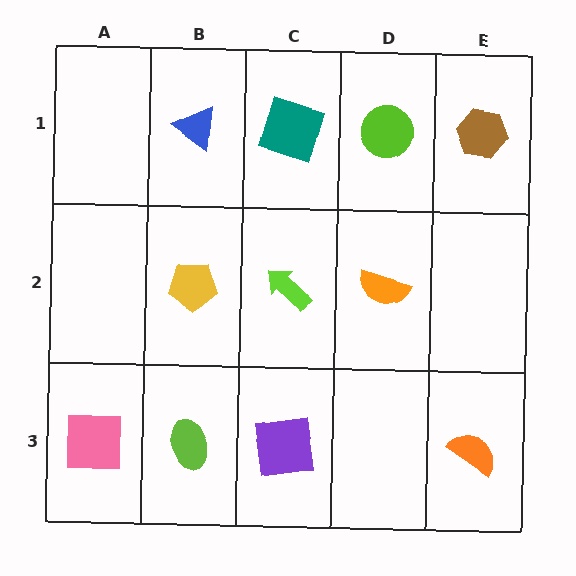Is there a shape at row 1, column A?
No, that cell is empty.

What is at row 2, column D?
An orange semicircle.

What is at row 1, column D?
A lime circle.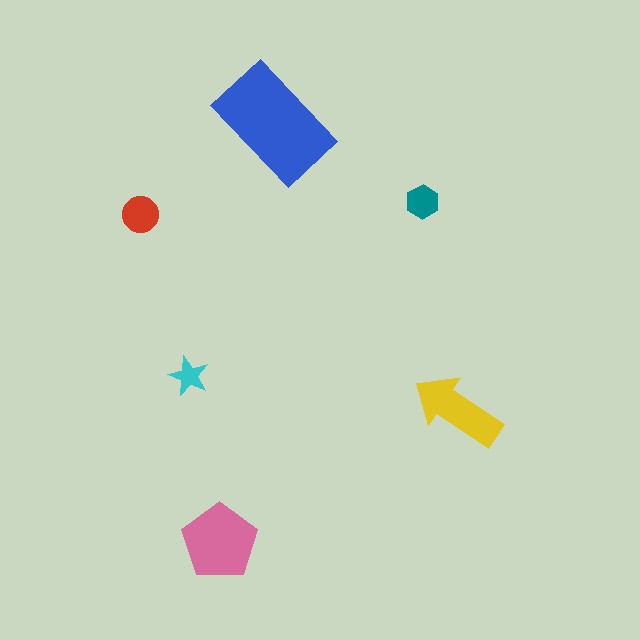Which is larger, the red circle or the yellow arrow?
The yellow arrow.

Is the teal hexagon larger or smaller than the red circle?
Smaller.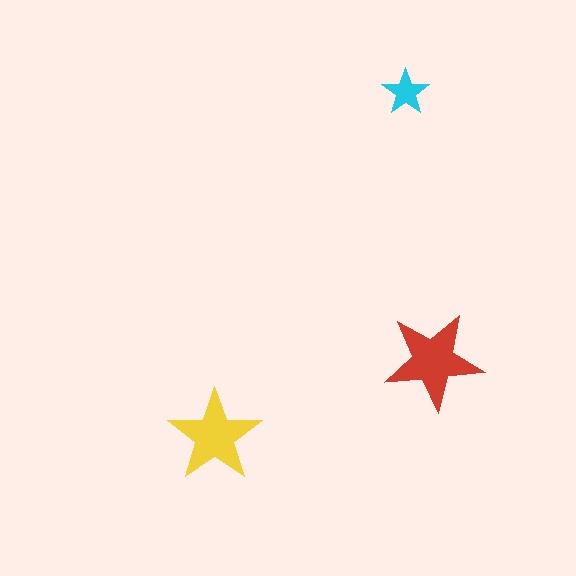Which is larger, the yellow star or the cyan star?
The yellow one.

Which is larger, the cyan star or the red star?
The red one.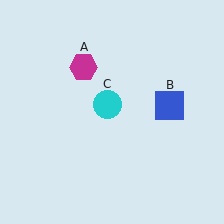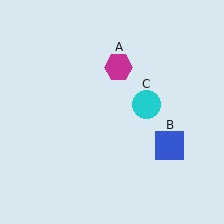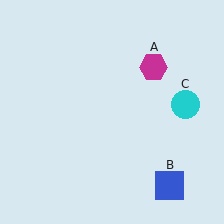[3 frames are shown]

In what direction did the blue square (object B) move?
The blue square (object B) moved down.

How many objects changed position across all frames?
3 objects changed position: magenta hexagon (object A), blue square (object B), cyan circle (object C).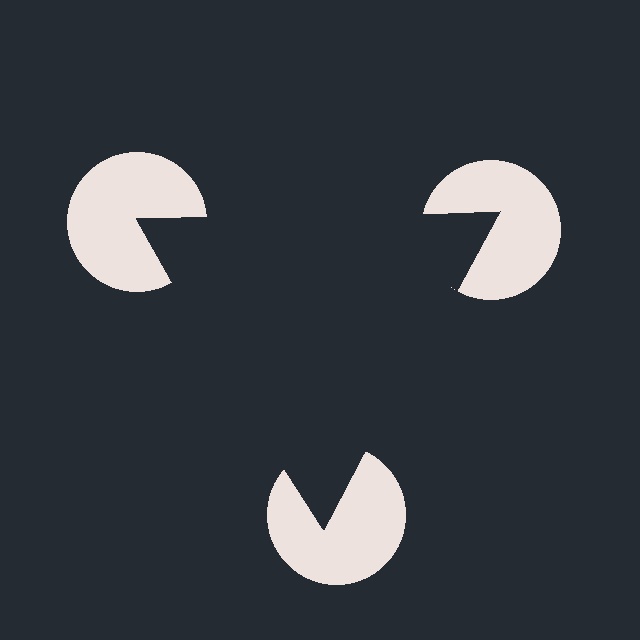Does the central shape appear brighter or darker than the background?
It typically appears slightly darker than the background, even though no actual brightness change is drawn.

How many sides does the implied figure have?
3 sides.